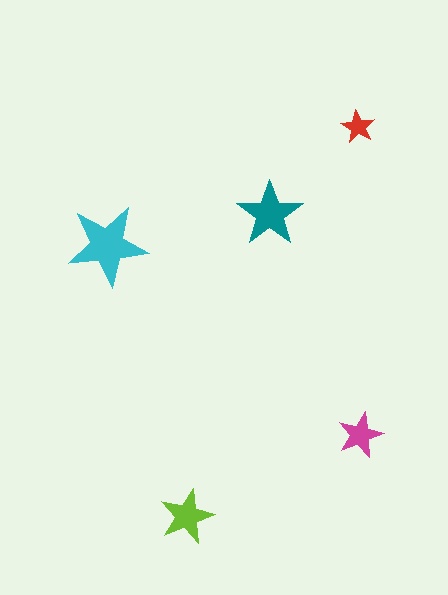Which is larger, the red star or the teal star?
The teal one.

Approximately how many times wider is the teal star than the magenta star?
About 1.5 times wider.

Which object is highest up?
The red star is topmost.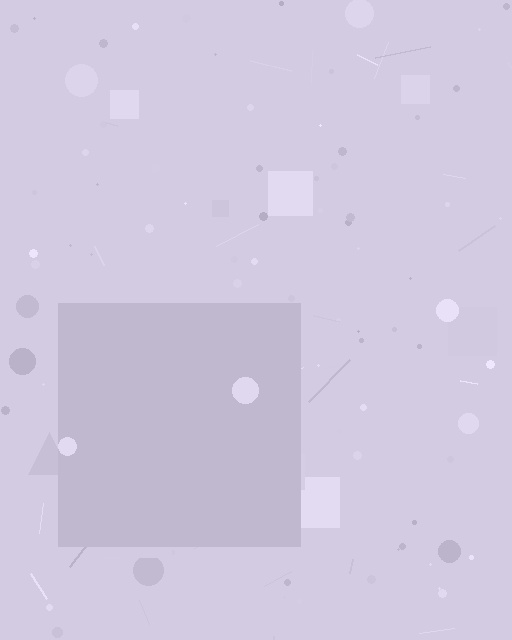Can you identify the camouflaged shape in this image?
The camouflaged shape is a square.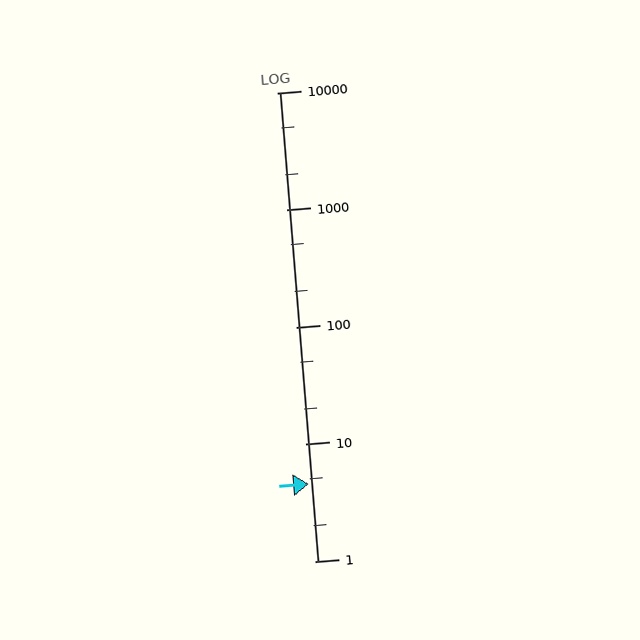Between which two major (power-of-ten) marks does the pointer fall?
The pointer is between 1 and 10.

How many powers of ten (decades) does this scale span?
The scale spans 4 decades, from 1 to 10000.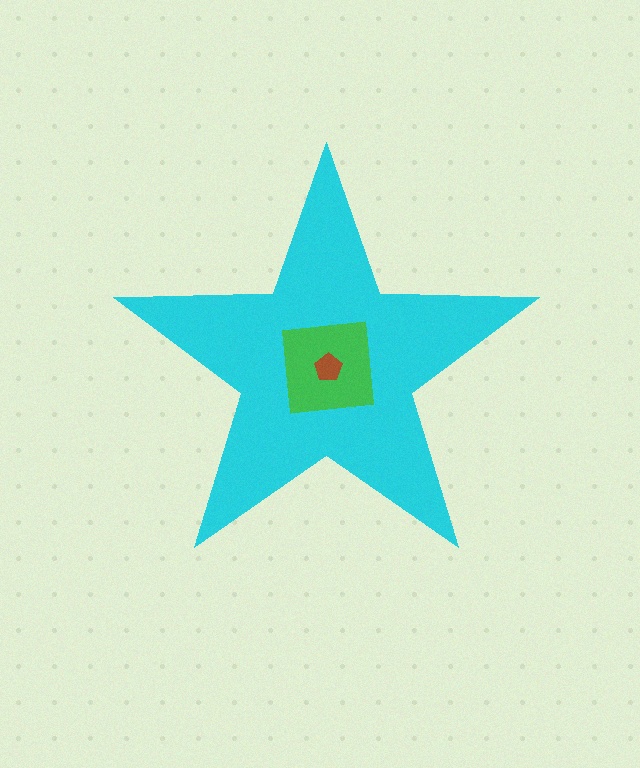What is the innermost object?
The brown pentagon.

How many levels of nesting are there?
3.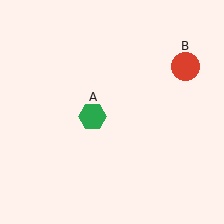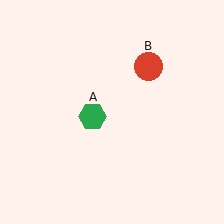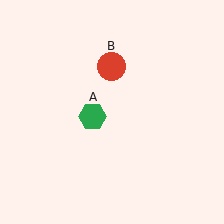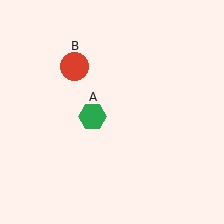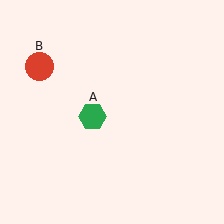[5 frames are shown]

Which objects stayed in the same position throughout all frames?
Green hexagon (object A) remained stationary.